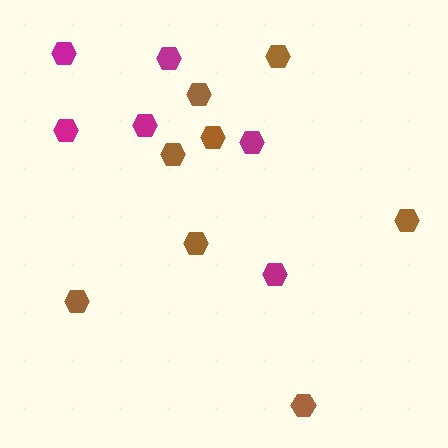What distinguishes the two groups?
There are 2 groups: one group of brown hexagons (8) and one group of magenta hexagons (6).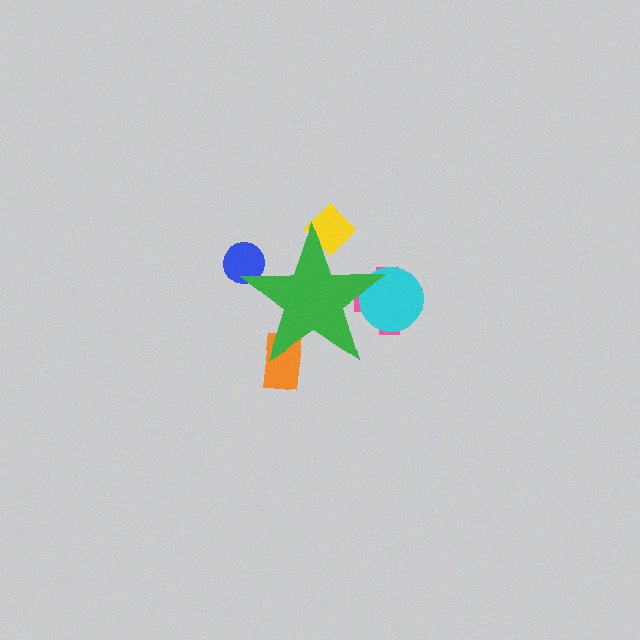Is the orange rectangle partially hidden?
Yes, the orange rectangle is partially hidden behind the green star.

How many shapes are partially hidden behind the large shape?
5 shapes are partially hidden.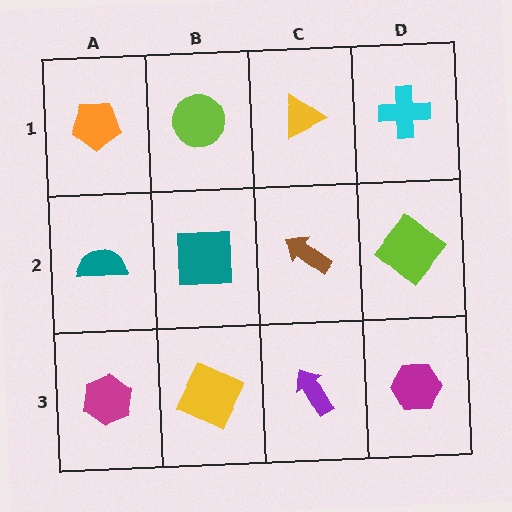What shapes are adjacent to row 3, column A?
A teal semicircle (row 2, column A), a yellow square (row 3, column B).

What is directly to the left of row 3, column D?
A purple arrow.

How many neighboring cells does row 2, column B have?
4.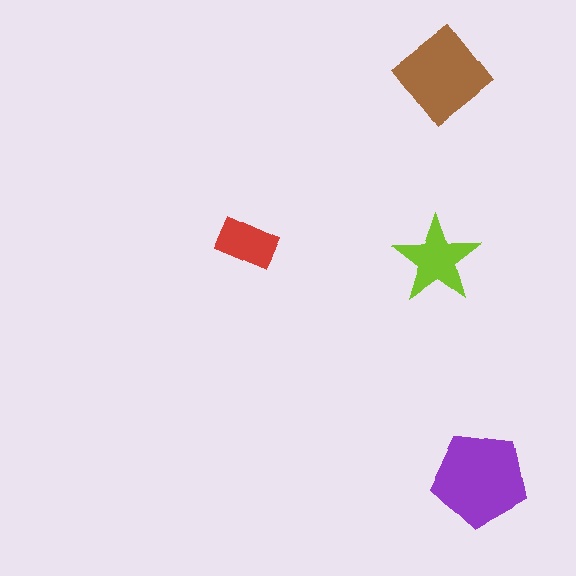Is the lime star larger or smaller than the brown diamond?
Smaller.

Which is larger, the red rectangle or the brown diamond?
The brown diamond.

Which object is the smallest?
The red rectangle.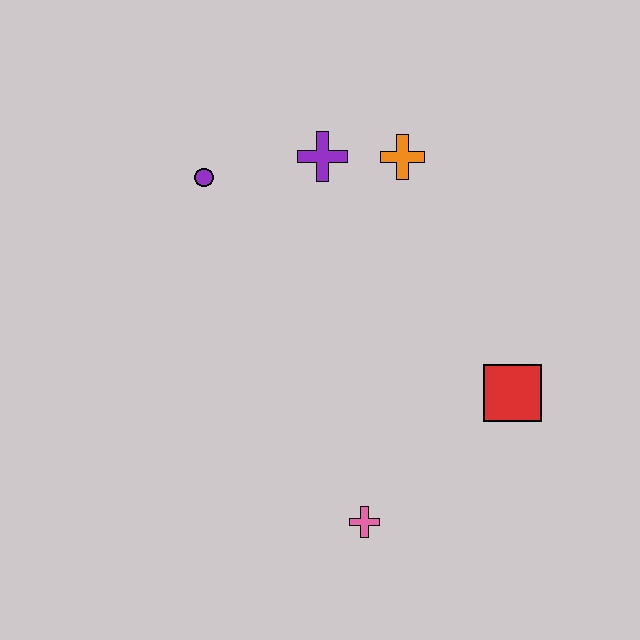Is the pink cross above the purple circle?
No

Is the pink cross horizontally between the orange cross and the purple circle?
Yes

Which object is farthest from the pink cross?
The purple circle is farthest from the pink cross.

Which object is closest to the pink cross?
The red square is closest to the pink cross.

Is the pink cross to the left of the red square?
Yes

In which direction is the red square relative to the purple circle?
The red square is to the right of the purple circle.